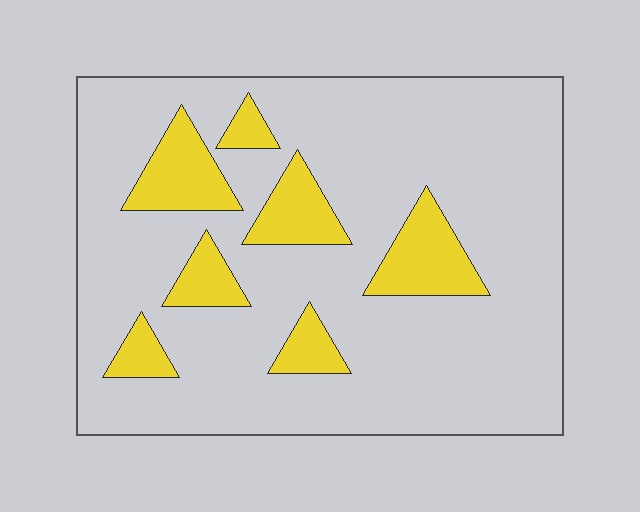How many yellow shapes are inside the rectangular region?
7.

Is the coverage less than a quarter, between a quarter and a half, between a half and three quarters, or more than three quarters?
Less than a quarter.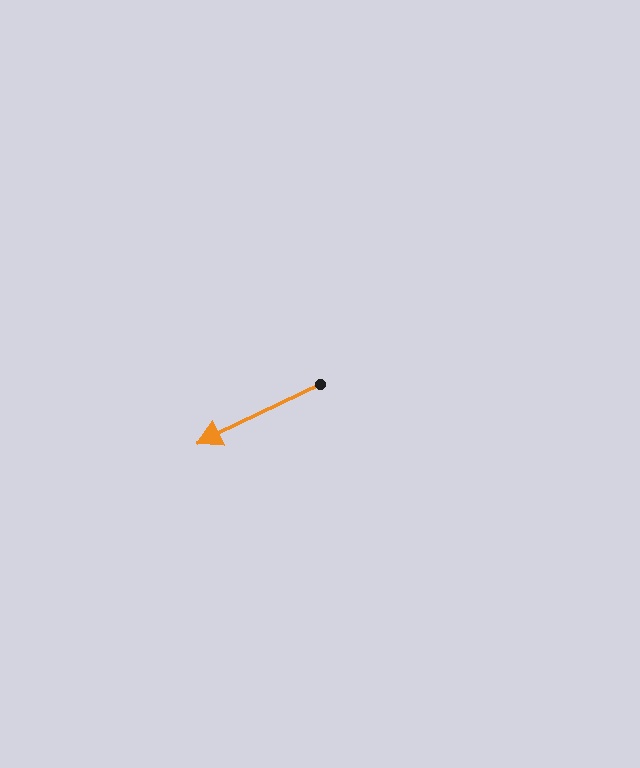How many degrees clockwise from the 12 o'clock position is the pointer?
Approximately 244 degrees.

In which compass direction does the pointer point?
Southwest.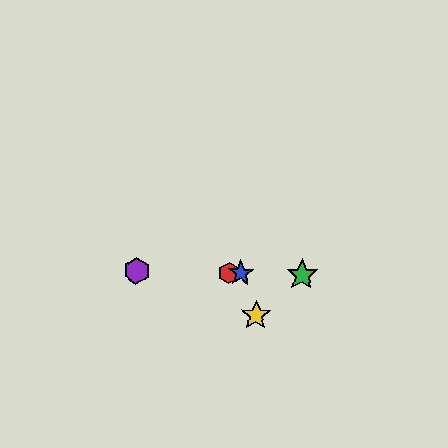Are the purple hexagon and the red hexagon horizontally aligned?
Yes, both are at y≈271.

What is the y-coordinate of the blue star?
The blue star is at y≈273.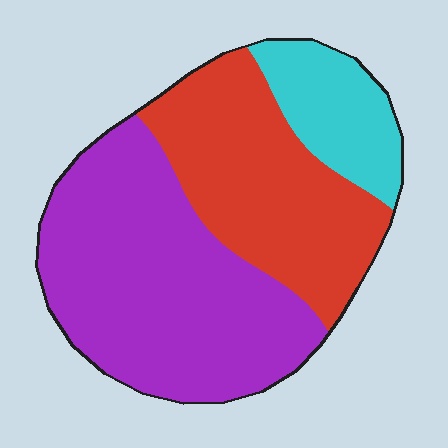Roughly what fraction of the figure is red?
Red covers about 35% of the figure.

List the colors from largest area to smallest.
From largest to smallest: purple, red, cyan.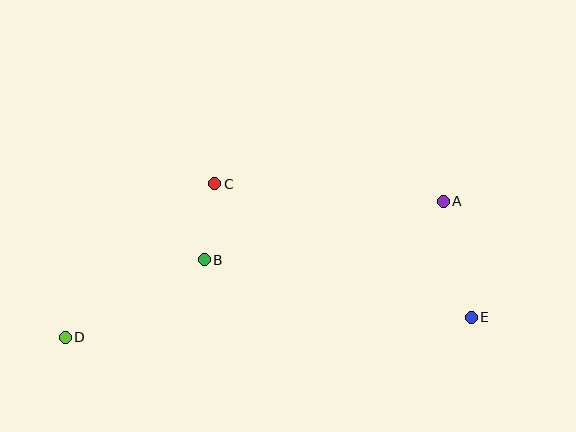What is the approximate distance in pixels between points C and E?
The distance between C and E is approximately 289 pixels.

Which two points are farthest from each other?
Points D and E are farthest from each other.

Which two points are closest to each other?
Points B and C are closest to each other.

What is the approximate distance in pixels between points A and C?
The distance between A and C is approximately 229 pixels.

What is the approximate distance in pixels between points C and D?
The distance between C and D is approximately 214 pixels.